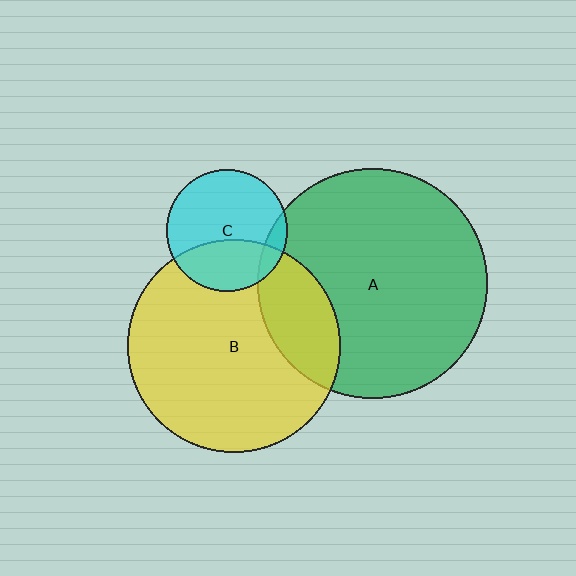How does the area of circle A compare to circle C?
Approximately 3.6 times.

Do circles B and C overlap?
Yes.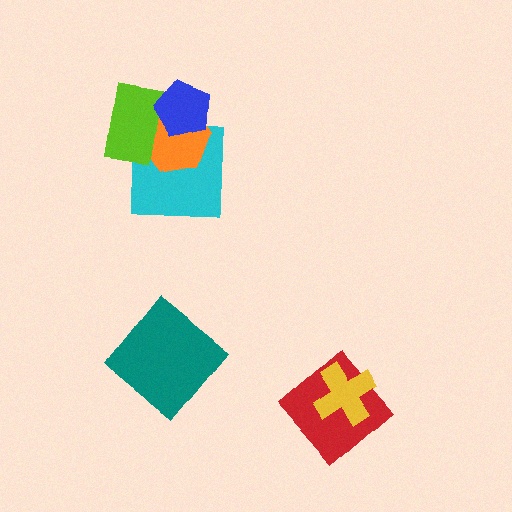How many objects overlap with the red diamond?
1 object overlaps with the red diamond.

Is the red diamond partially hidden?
Yes, it is partially covered by another shape.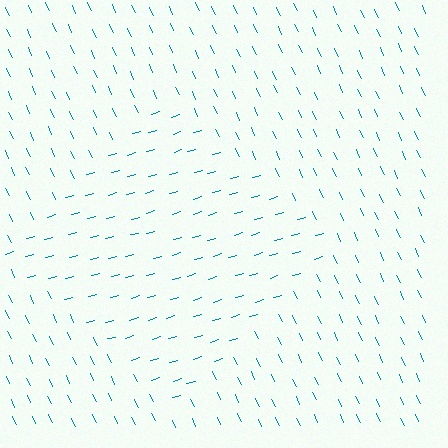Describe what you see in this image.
The image is filled with small teal line segments. A diamond region in the image has lines oriented differently from the surrounding lines, creating a visible texture boundary.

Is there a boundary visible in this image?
Yes, there is a texture boundary formed by a change in line orientation.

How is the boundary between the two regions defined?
The boundary is defined purely by a change in line orientation (approximately 82 degrees difference). All lines are the same color and thickness.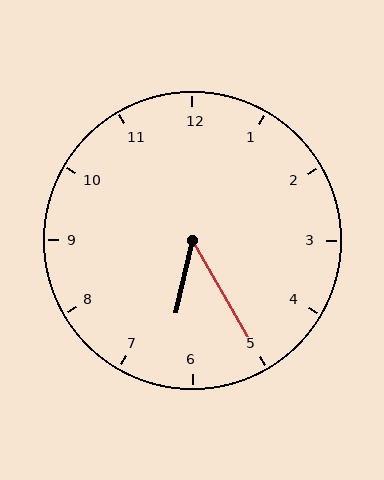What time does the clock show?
6:25.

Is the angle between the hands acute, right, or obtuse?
It is acute.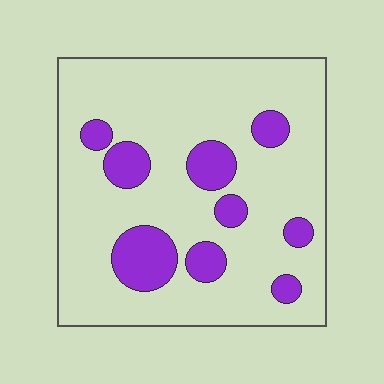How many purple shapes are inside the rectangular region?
9.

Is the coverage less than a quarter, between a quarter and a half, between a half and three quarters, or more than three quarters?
Less than a quarter.